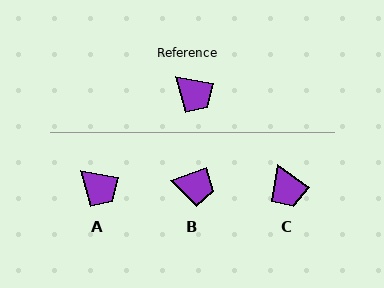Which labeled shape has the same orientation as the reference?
A.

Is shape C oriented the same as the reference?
No, it is off by about 26 degrees.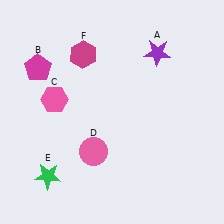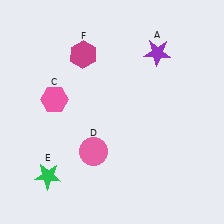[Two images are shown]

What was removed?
The magenta pentagon (B) was removed in Image 2.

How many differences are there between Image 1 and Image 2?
There is 1 difference between the two images.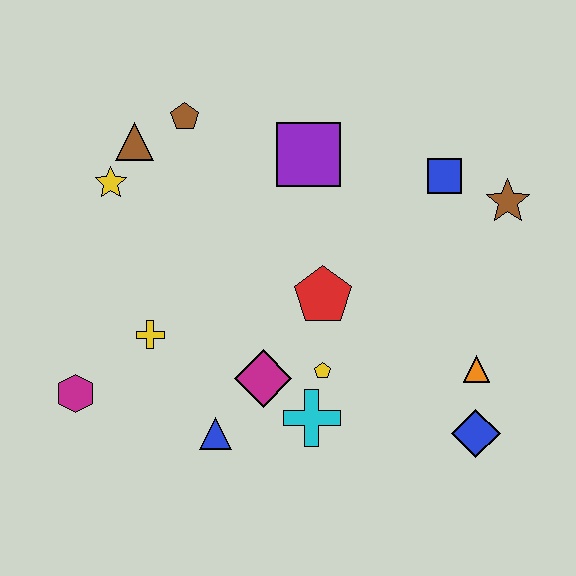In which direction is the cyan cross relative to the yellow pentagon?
The cyan cross is below the yellow pentagon.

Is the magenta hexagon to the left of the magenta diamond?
Yes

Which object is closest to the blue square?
The brown star is closest to the blue square.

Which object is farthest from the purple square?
The magenta hexagon is farthest from the purple square.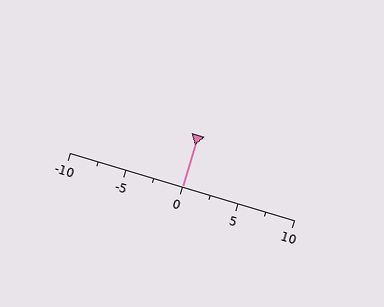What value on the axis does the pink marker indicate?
The marker indicates approximately 0.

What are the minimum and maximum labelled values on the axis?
The axis runs from -10 to 10.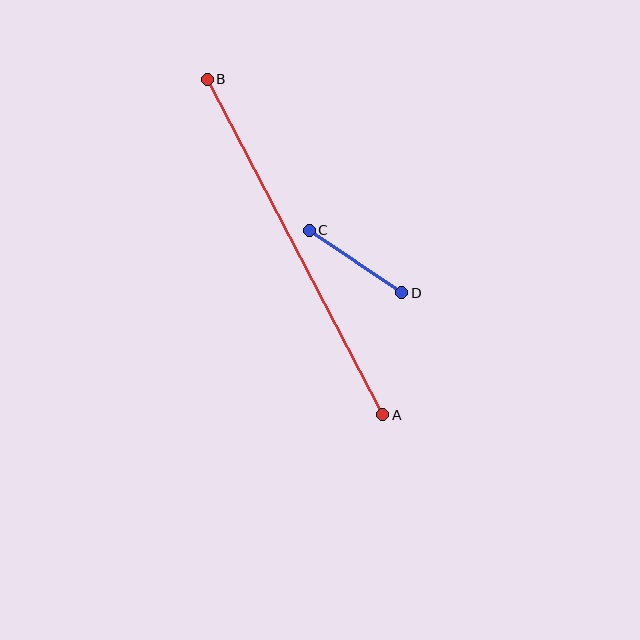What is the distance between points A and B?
The distance is approximately 379 pixels.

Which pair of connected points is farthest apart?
Points A and B are farthest apart.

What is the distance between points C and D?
The distance is approximately 112 pixels.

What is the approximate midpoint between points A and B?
The midpoint is at approximately (295, 247) pixels.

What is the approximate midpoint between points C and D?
The midpoint is at approximately (355, 262) pixels.